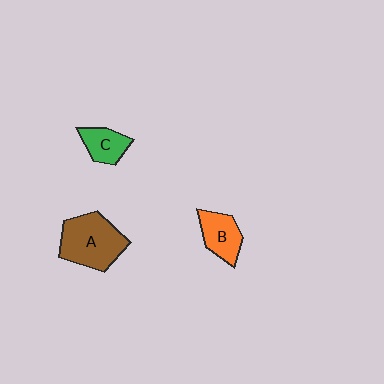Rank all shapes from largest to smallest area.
From largest to smallest: A (brown), B (orange), C (green).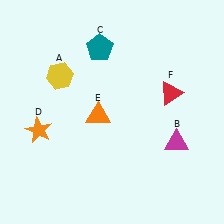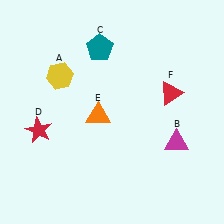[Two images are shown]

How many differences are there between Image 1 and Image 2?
There is 1 difference between the two images.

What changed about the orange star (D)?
In Image 1, D is orange. In Image 2, it changed to red.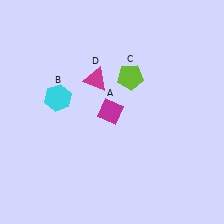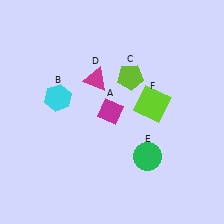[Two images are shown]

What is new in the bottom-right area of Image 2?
A green circle (E) was added in the bottom-right area of Image 2.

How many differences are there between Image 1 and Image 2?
There are 2 differences between the two images.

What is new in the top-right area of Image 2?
A lime square (F) was added in the top-right area of Image 2.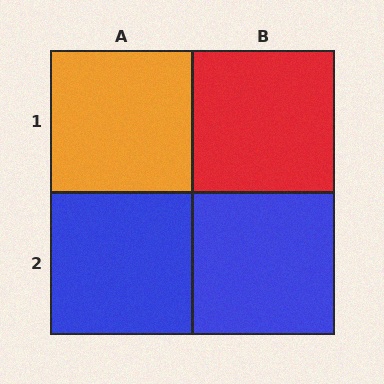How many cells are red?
1 cell is red.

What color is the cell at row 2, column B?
Blue.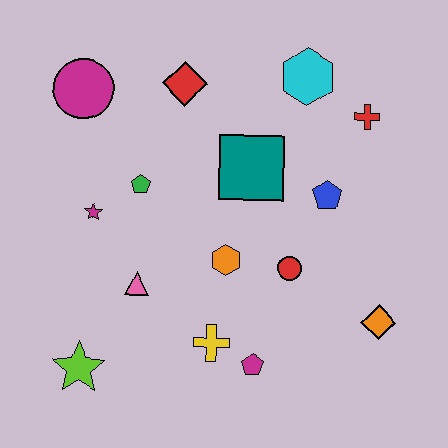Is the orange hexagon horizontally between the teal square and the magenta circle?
Yes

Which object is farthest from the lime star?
The red cross is farthest from the lime star.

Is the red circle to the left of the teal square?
No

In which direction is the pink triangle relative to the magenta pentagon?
The pink triangle is to the left of the magenta pentagon.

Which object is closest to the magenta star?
The green pentagon is closest to the magenta star.